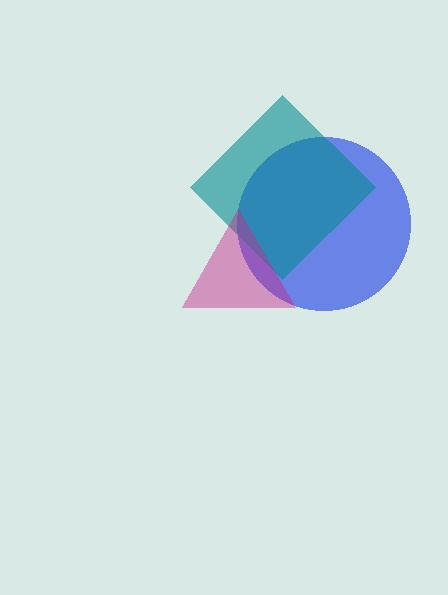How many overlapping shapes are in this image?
There are 3 overlapping shapes in the image.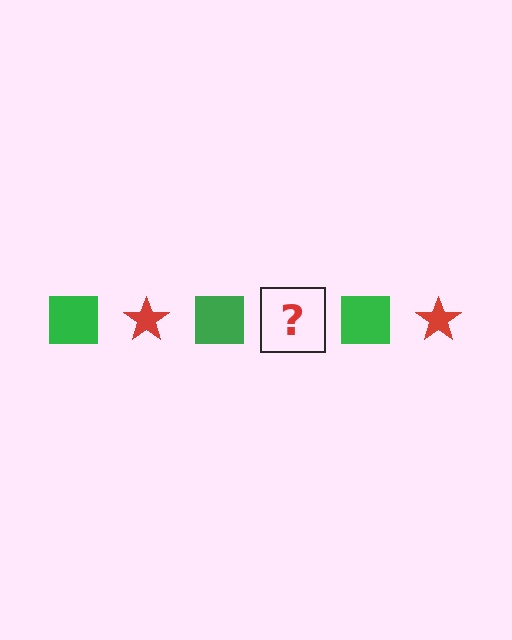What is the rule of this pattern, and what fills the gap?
The rule is that the pattern alternates between green square and red star. The gap should be filled with a red star.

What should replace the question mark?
The question mark should be replaced with a red star.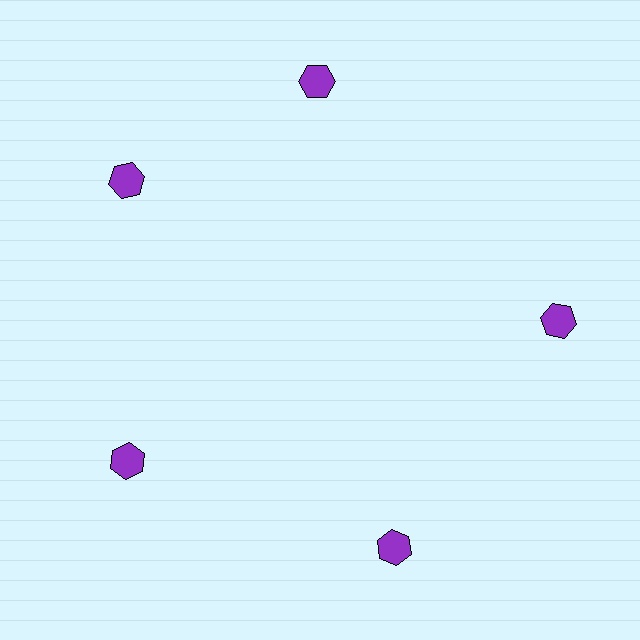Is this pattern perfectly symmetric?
No. The 5 purple hexagons are arranged in a ring, but one element near the 1 o'clock position is rotated out of alignment along the ring, breaking the 5-fold rotational symmetry.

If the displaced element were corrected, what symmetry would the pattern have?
It would have 5-fold rotational symmetry — the pattern would map onto itself every 72 degrees.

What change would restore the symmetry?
The symmetry would be restored by rotating it back into even spacing with its neighbors so that all 5 hexagons sit at equal angles and equal distance from the center.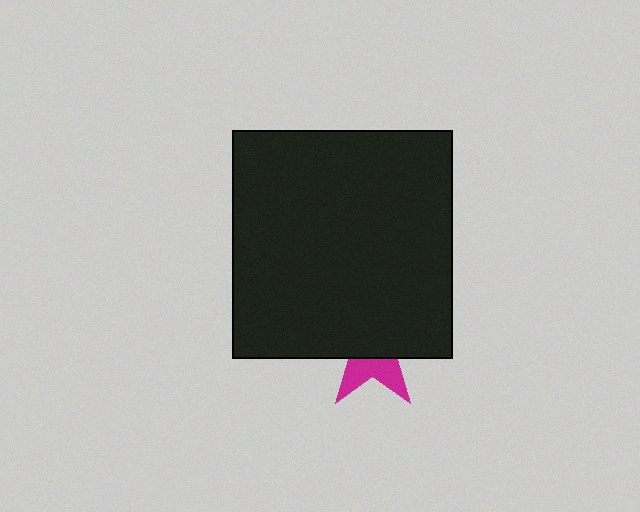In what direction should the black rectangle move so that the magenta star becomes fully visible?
The black rectangle should move up. That is the shortest direction to clear the overlap and leave the magenta star fully visible.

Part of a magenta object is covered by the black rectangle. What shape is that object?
It is a star.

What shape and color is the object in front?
The object in front is a black rectangle.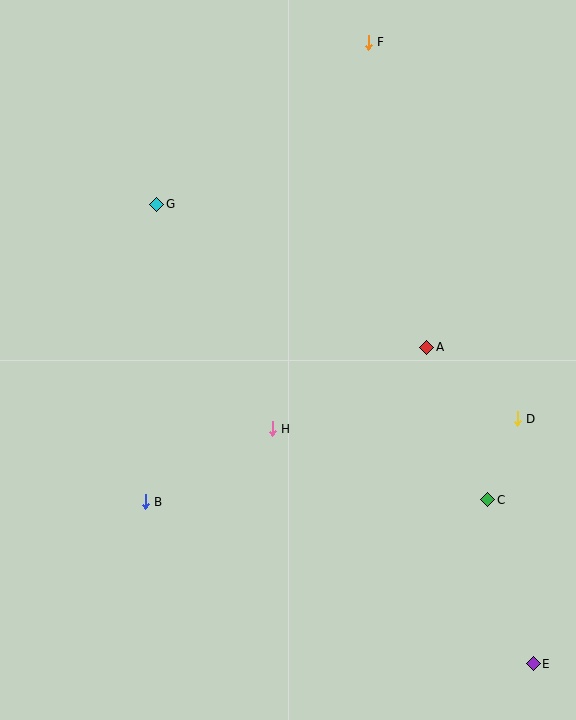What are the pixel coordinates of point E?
Point E is at (533, 664).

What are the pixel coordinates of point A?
Point A is at (427, 347).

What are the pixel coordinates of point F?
Point F is at (368, 42).